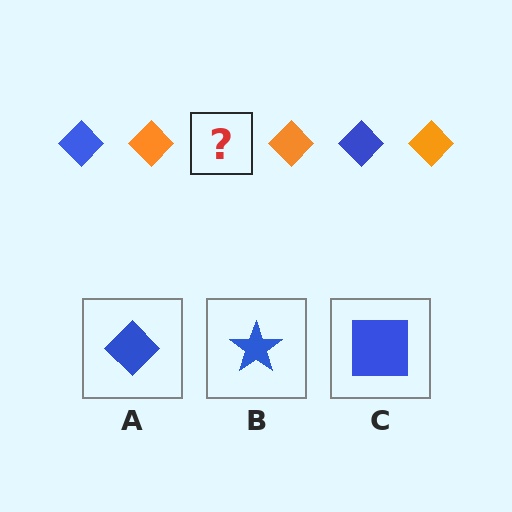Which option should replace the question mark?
Option A.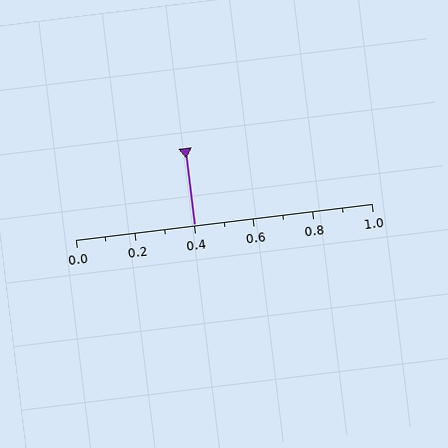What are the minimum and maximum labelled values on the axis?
The axis runs from 0.0 to 1.0.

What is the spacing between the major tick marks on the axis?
The major ticks are spaced 0.2 apart.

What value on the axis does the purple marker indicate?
The marker indicates approximately 0.4.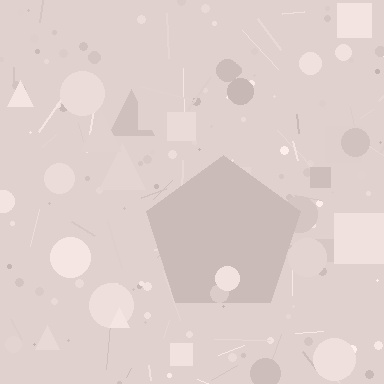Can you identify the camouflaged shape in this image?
The camouflaged shape is a pentagon.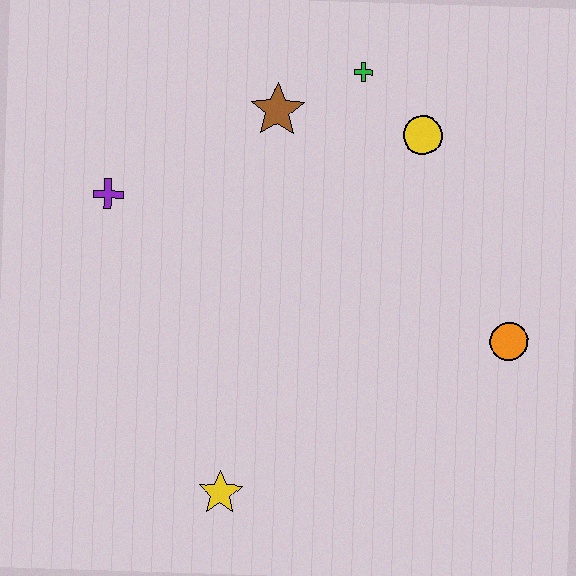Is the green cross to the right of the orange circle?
No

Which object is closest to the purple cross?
The brown star is closest to the purple cross.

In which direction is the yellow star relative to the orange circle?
The yellow star is to the left of the orange circle.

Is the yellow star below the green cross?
Yes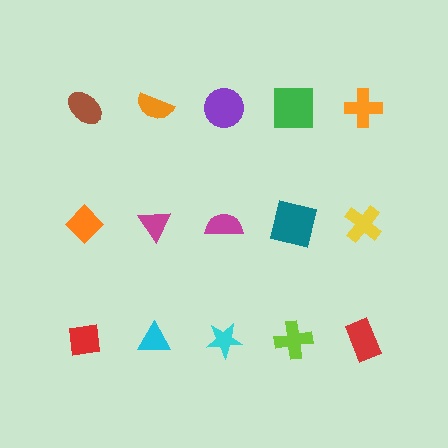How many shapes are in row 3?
5 shapes.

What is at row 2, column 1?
An orange diamond.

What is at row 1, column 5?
An orange cross.